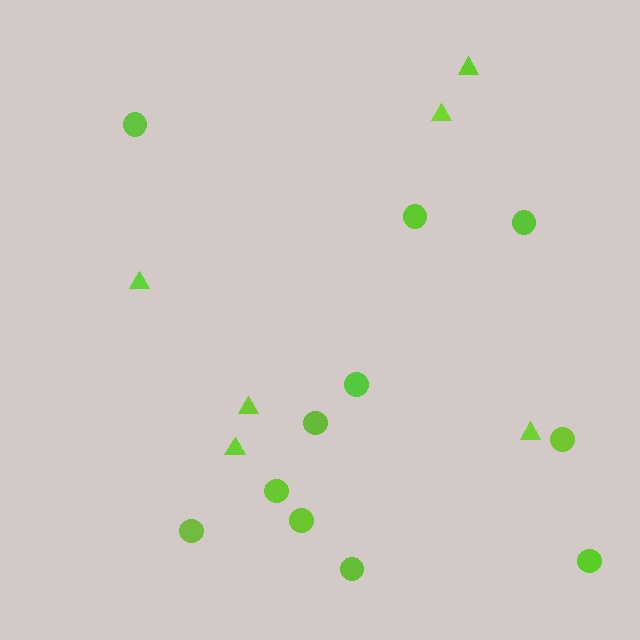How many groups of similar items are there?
There are 2 groups: one group of triangles (6) and one group of circles (11).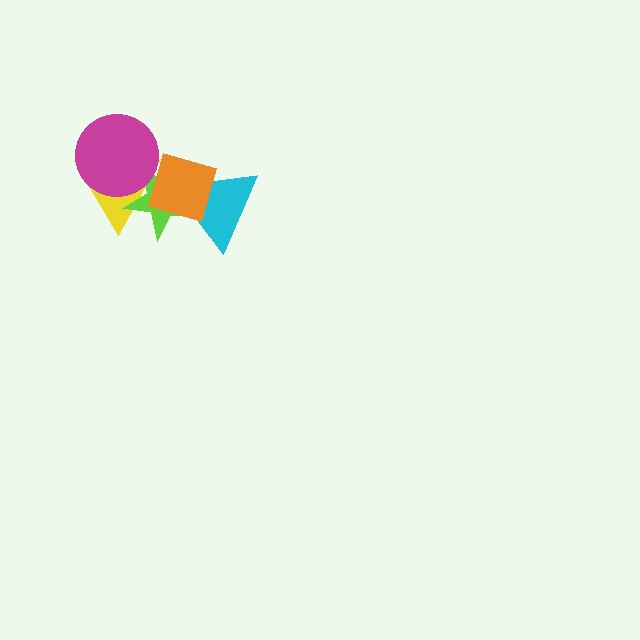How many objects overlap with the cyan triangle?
2 objects overlap with the cyan triangle.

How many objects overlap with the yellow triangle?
3 objects overlap with the yellow triangle.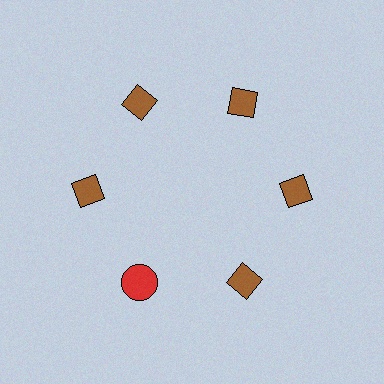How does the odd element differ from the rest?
It differs in both color (red instead of brown) and shape (circle instead of diamond).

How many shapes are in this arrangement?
There are 6 shapes arranged in a ring pattern.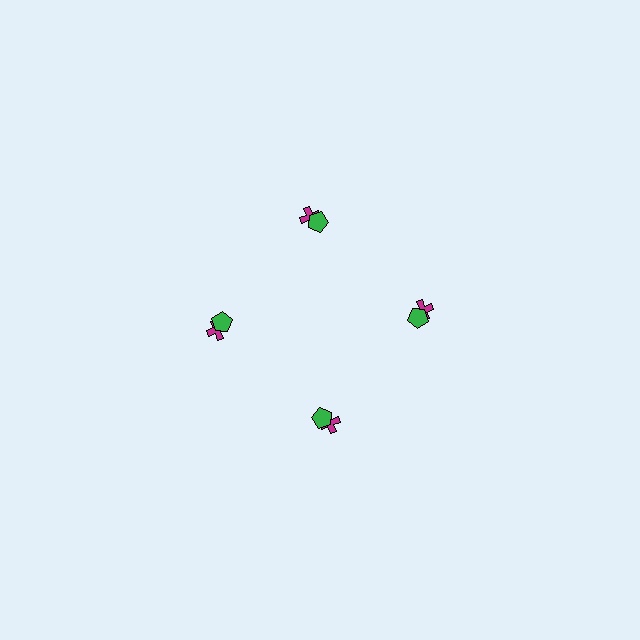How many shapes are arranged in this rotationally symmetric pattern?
There are 8 shapes, arranged in 4 groups of 2.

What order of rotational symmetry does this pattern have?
This pattern has 4-fold rotational symmetry.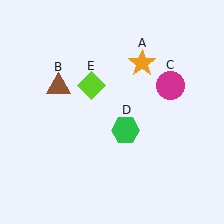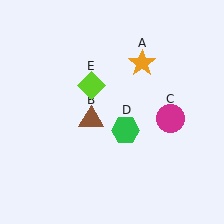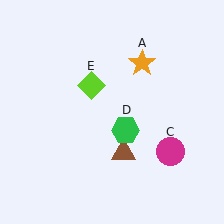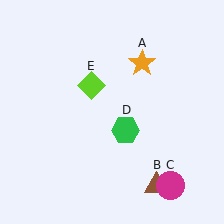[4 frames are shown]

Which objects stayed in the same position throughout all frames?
Orange star (object A) and green hexagon (object D) and lime diamond (object E) remained stationary.